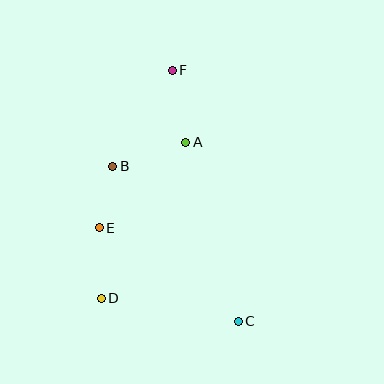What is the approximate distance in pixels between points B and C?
The distance between B and C is approximately 200 pixels.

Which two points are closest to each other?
Points B and E are closest to each other.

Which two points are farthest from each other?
Points C and F are farthest from each other.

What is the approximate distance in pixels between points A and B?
The distance between A and B is approximately 77 pixels.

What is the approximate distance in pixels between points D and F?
The distance between D and F is approximately 239 pixels.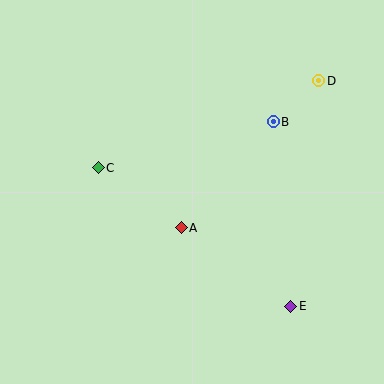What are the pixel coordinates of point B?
Point B is at (273, 122).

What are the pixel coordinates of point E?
Point E is at (291, 306).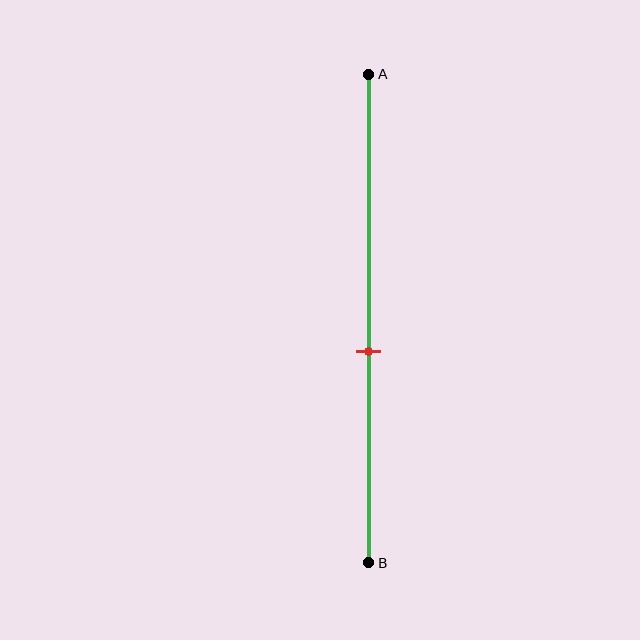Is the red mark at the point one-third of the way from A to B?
No, the mark is at about 55% from A, not at the 33% one-third point.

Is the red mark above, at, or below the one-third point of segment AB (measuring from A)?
The red mark is below the one-third point of segment AB.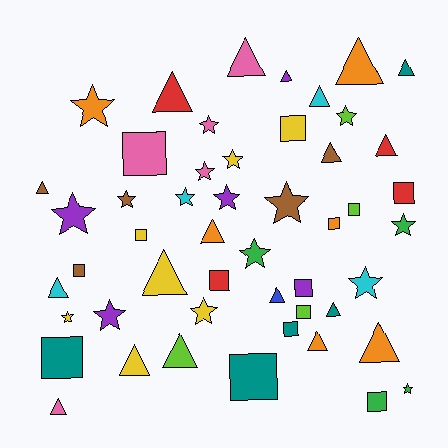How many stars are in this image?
There are 17 stars.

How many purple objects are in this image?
There are 5 purple objects.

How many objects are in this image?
There are 50 objects.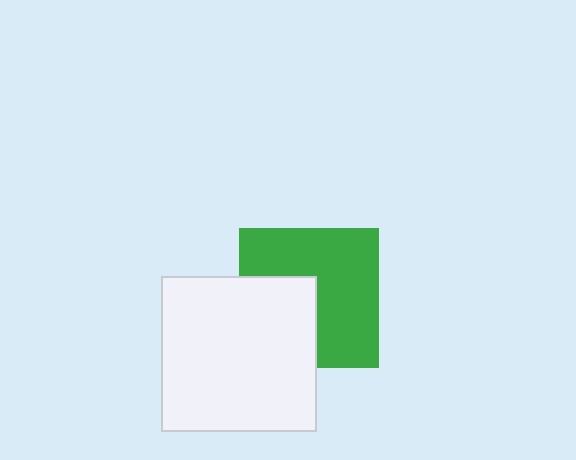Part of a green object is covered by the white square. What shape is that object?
It is a square.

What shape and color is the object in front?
The object in front is a white square.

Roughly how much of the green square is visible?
About half of it is visible (roughly 63%).